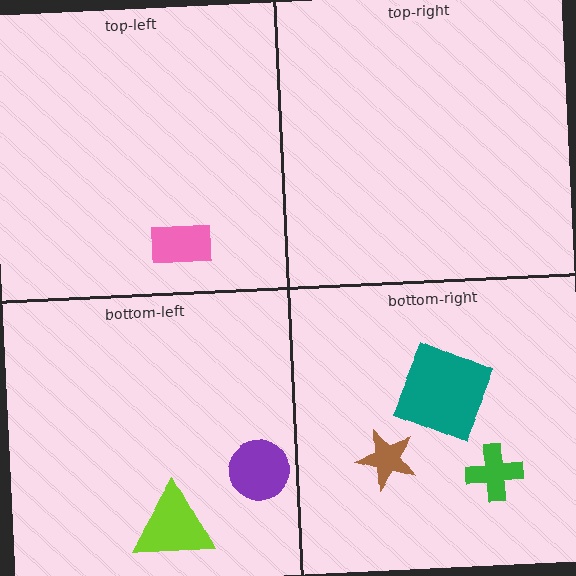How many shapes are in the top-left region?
1.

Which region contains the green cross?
The bottom-right region.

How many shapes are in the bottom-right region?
3.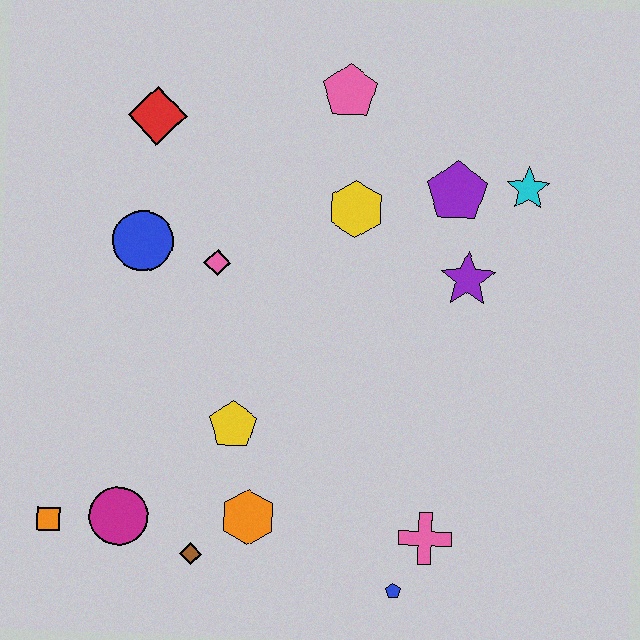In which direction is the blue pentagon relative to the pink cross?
The blue pentagon is below the pink cross.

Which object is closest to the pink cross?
The blue pentagon is closest to the pink cross.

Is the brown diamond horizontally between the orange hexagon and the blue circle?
Yes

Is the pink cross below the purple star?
Yes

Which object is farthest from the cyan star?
The orange square is farthest from the cyan star.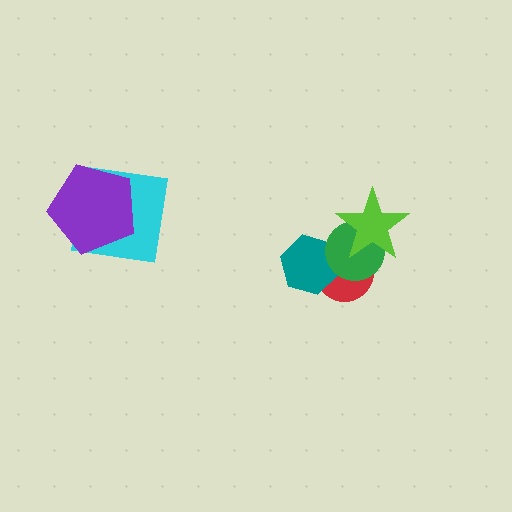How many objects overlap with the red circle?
3 objects overlap with the red circle.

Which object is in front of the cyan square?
The purple pentagon is in front of the cyan square.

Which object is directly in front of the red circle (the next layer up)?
The teal hexagon is directly in front of the red circle.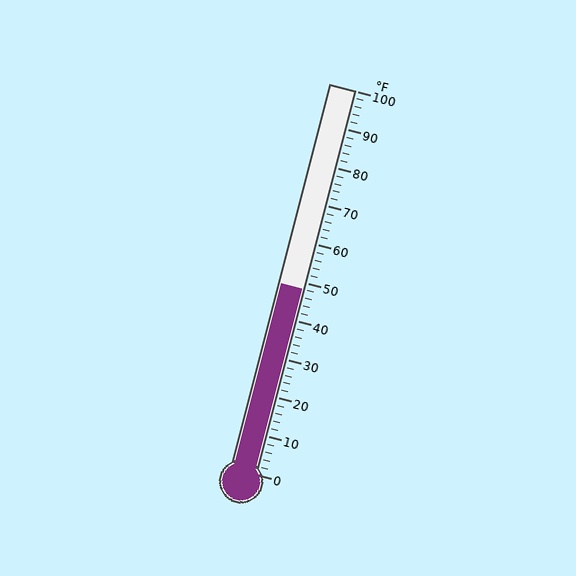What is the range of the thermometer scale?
The thermometer scale ranges from 0°F to 100°F.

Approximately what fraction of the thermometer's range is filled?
The thermometer is filled to approximately 50% of its range.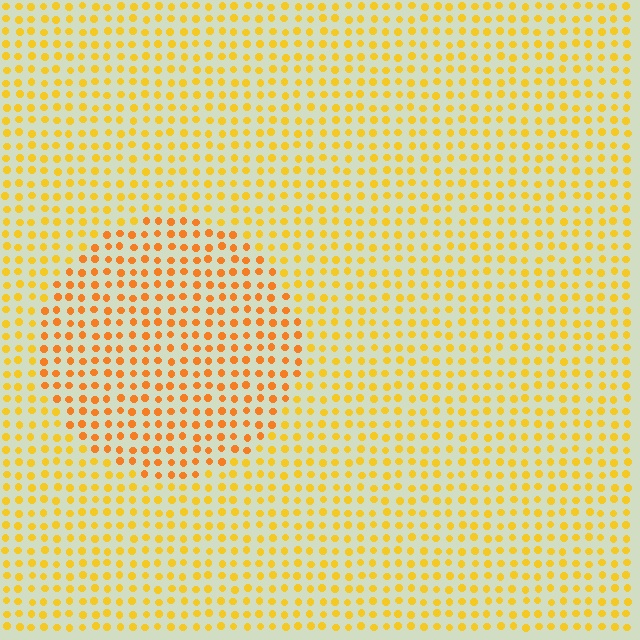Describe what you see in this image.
The image is filled with small yellow elements in a uniform arrangement. A circle-shaped region is visible where the elements are tinted to a slightly different hue, forming a subtle color boundary.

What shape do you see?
I see a circle.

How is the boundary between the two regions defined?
The boundary is defined purely by a slight shift in hue (about 21 degrees). Spacing, size, and orientation are identical on both sides.